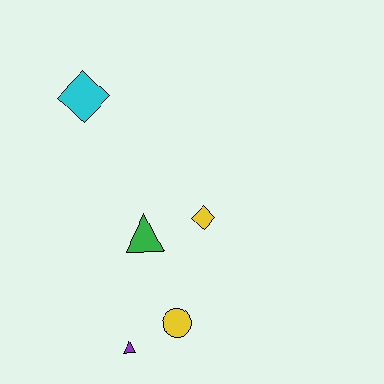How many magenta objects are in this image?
There are no magenta objects.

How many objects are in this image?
There are 5 objects.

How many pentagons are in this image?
There are no pentagons.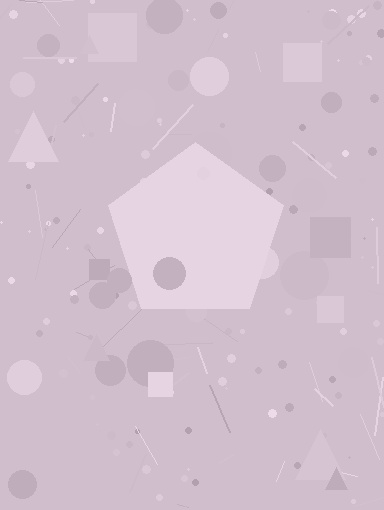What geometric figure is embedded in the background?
A pentagon is embedded in the background.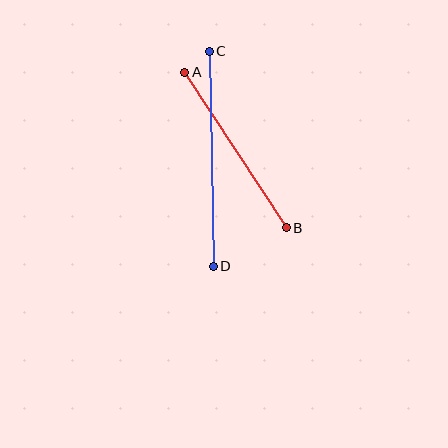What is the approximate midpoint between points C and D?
The midpoint is at approximately (211, 159) pixels.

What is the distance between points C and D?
The distance is approximately 215 pixels.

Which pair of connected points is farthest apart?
Points C and D are farthest apart.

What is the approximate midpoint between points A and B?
The midpoint is at approximately (235, 150) pixels.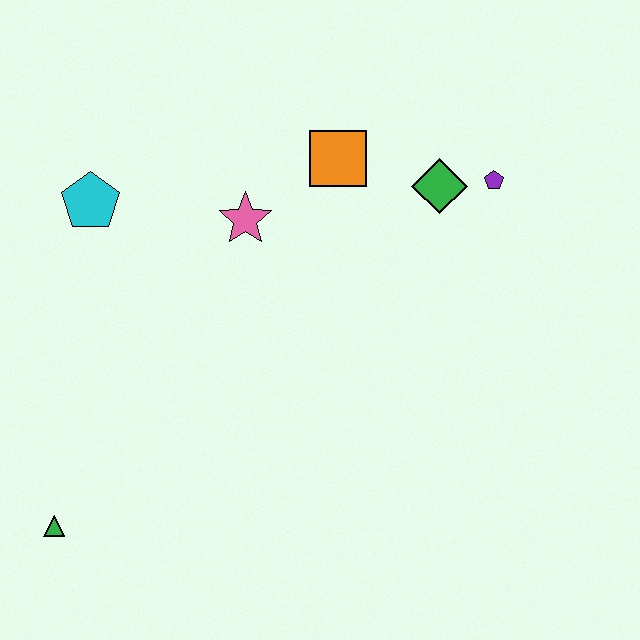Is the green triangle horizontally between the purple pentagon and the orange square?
No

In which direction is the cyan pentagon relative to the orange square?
The cyan pentagon is to the left of the orange square.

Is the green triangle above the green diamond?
No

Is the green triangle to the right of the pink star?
No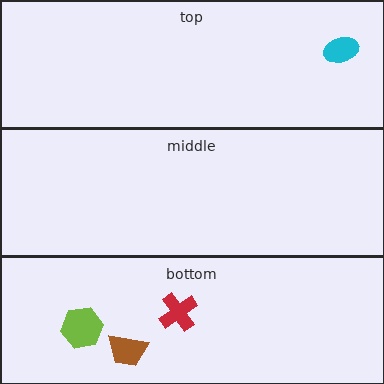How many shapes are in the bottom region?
3.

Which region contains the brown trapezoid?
The bottom region.